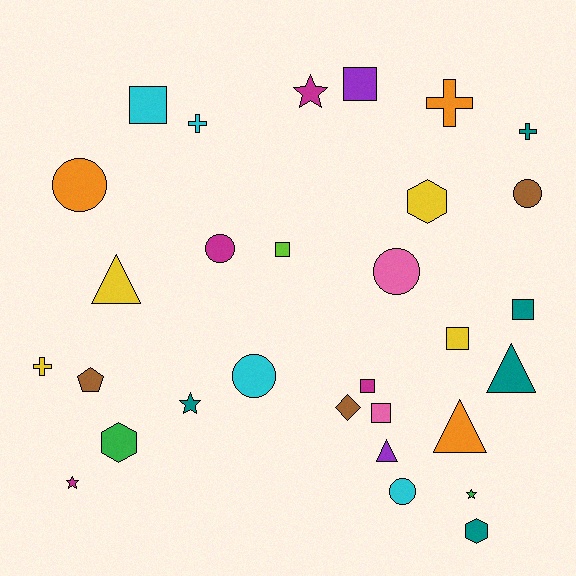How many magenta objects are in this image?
There are 4 magenta objects.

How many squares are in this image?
There are 7 squares.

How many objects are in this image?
There are 30 objects.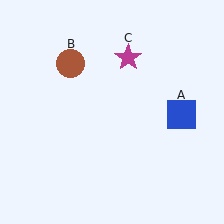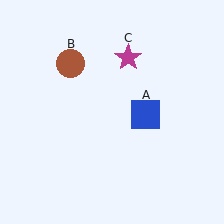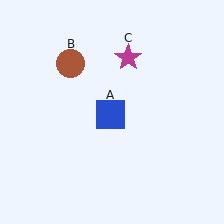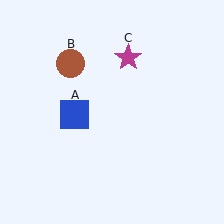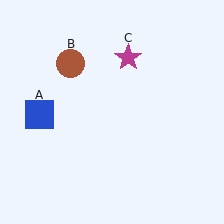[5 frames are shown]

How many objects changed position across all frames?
1 object changed position: blue square (object A).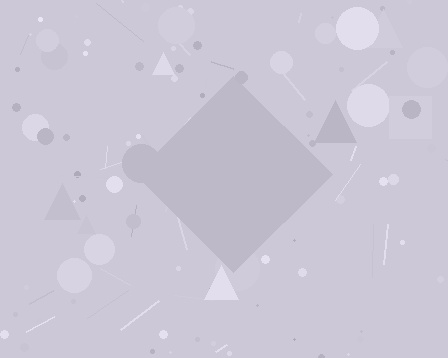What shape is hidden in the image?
A diamond is hidden in the image.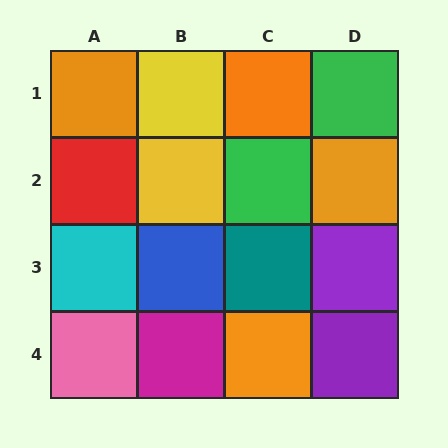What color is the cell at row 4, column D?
Purple.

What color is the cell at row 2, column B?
Yellow.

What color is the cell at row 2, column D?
Orange.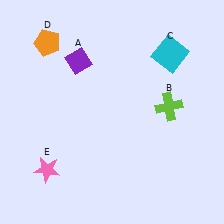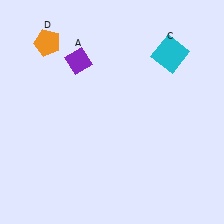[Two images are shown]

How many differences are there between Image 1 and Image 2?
There are 2 differences between the two images.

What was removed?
The pink star (E), the lime cross (B) were removed in Image 2.